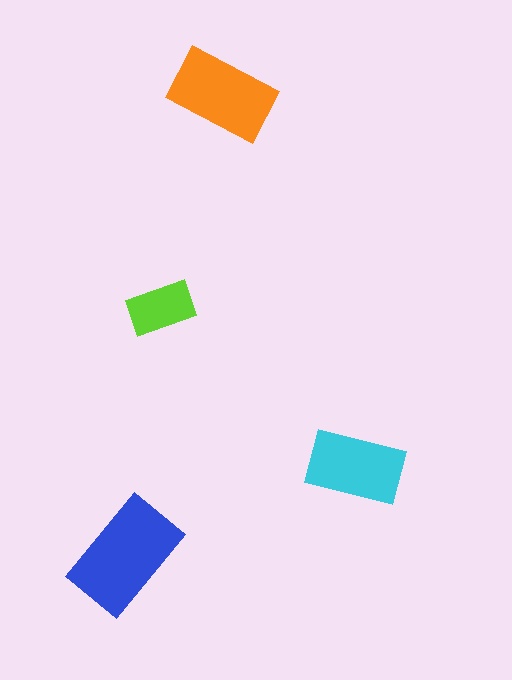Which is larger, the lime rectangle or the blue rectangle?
The blue one.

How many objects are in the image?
There are 4 objects in the image.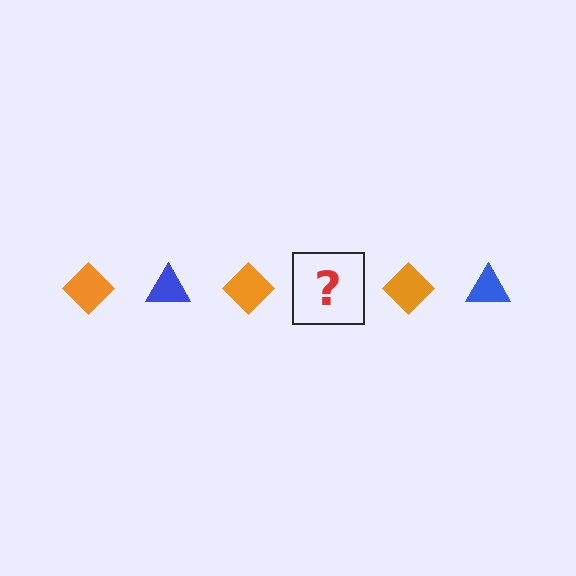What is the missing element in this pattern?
The missing element is a blue triangle.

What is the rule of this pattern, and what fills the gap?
The rule is that the pattern alternates between orange diamond and blue triangle. The gap should be filled with a blue triangle.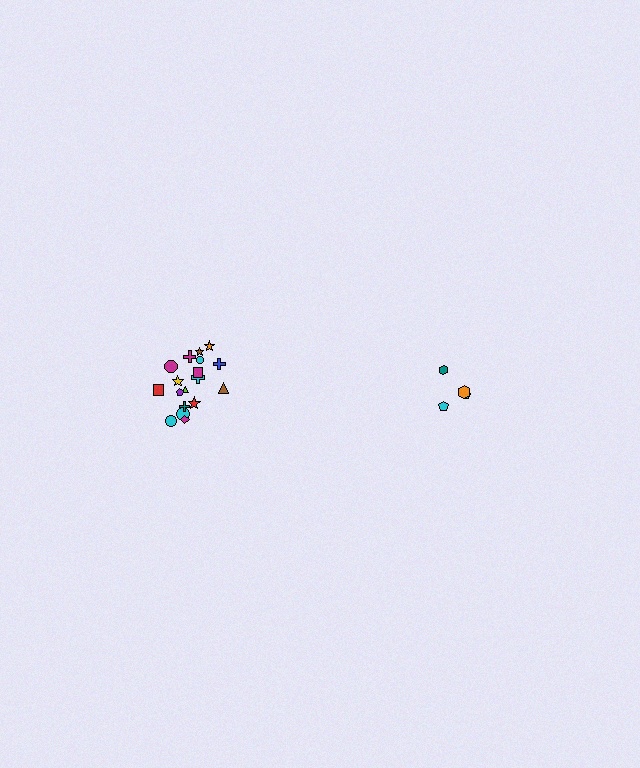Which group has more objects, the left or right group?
The left group.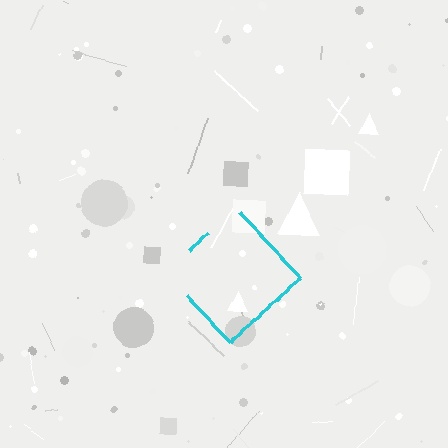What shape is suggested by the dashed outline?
The dashed outline suggests a diamond.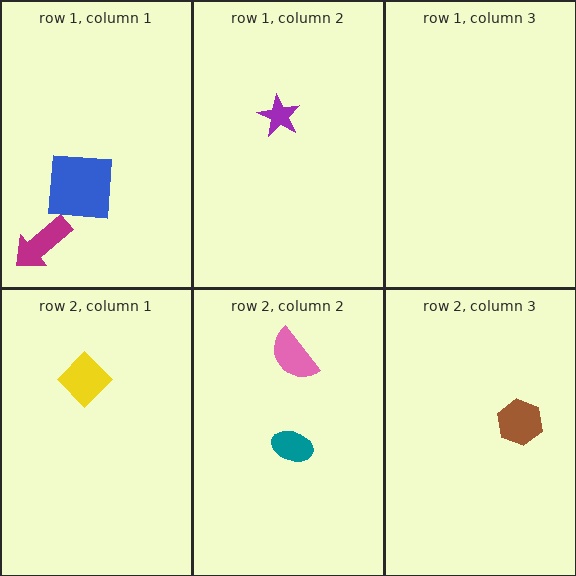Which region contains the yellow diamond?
The row 2, column 1 region.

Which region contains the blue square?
The row 1, column 1 region.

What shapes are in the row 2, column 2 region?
The pink semicircle, the teal ellipse.